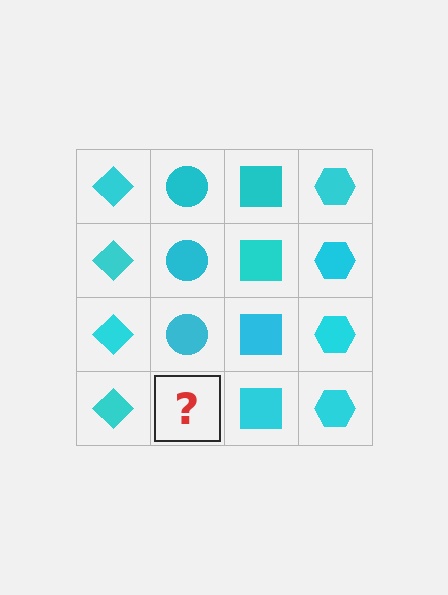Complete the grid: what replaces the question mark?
The question mark should be replaced with a cyan circle.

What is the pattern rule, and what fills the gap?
The rule is that each column has a consistent shape. The gap should be filled with a cyan circle.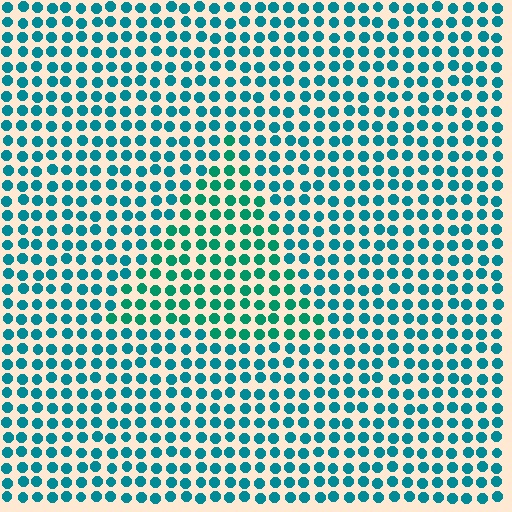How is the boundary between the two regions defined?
The boundary is defined purely by a slight shift in hue (about 24 degrees). Spacing, size, and orientation are identical on both sides.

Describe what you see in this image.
The image is filled with small teal elements in a uniform arrangement. A triangle-shaped region is visible where the elements are tinted to a slightly different hue, forming a subtle color boundary.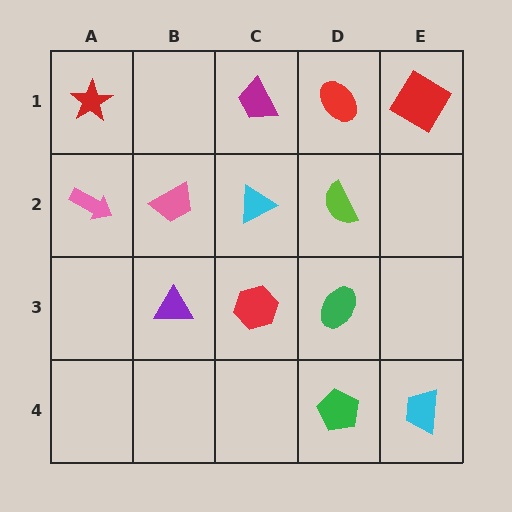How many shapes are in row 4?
2 shapes.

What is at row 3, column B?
A purple triangle.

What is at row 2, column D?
A lime semicircle.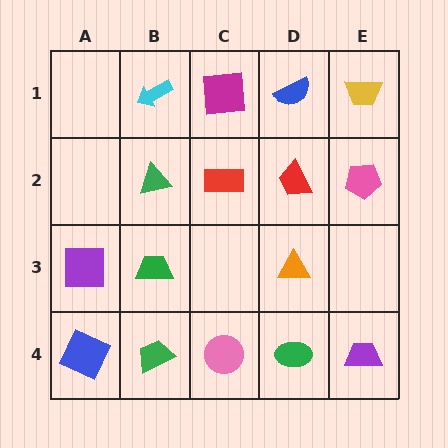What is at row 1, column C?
A magenta square.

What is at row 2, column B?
A green triangle.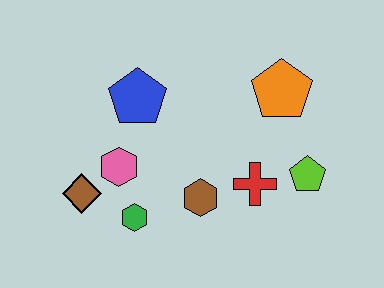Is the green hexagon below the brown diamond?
Yes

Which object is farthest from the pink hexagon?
The lime pentagon is farthest from the pink hexagon.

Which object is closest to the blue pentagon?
The pink hexagon is closest to the blue pentagon.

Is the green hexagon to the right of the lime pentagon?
No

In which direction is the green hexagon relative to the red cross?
The green hexagon is to the left of the red cross.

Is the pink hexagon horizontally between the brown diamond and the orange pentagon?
Yes